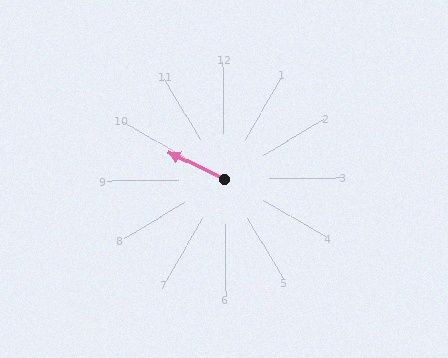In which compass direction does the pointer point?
Northwest.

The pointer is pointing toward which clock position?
Roughly 10 o'clock.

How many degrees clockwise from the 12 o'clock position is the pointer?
Approximately 296 degrees.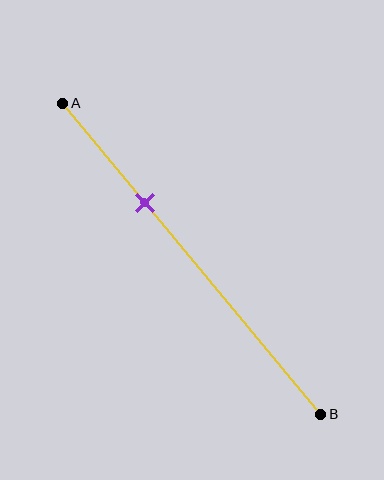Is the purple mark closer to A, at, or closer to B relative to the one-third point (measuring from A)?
The purple mark is approximately at the one-third point of segment AB.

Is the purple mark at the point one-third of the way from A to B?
Yes, the mark is approximately at the one-third point.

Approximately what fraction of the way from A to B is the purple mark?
The purple mark is approximately 30% of the way from A to B.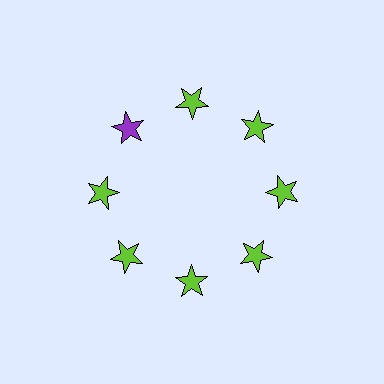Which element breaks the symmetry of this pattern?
The purple star at roughly the 10 o'clock position breaks the symmetry. All other shapes are lime stars.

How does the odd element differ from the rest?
It has a different color: purple instead of lime.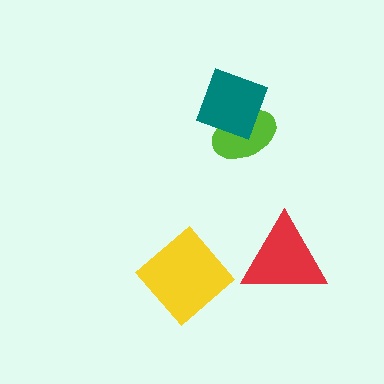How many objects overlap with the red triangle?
0 objects overlap with the red triangle.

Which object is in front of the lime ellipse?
The teal square is in front of the lime ellipse.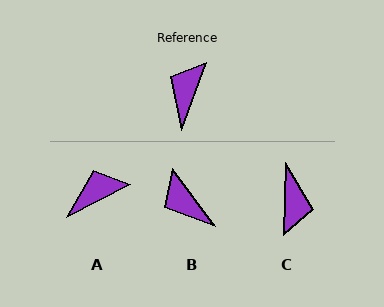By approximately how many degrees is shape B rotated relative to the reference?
Approximately 57 degrees counter-clockwise.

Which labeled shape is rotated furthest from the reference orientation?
C, about 161 degrees away.